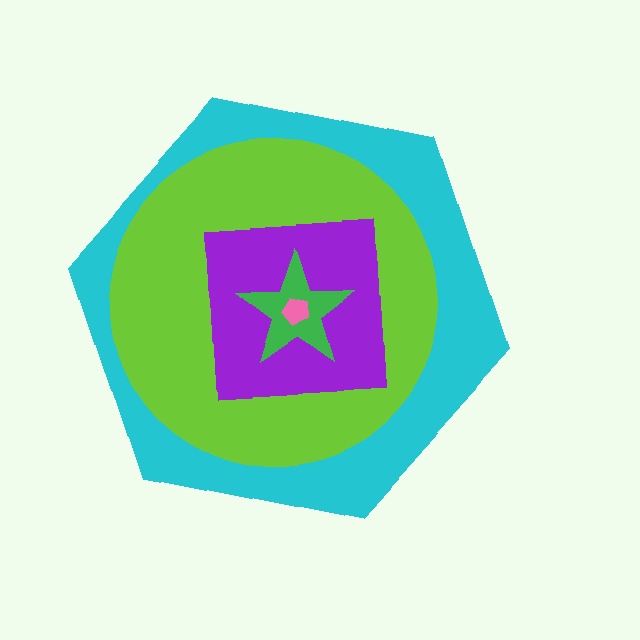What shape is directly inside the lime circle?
The purple square.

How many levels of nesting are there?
5.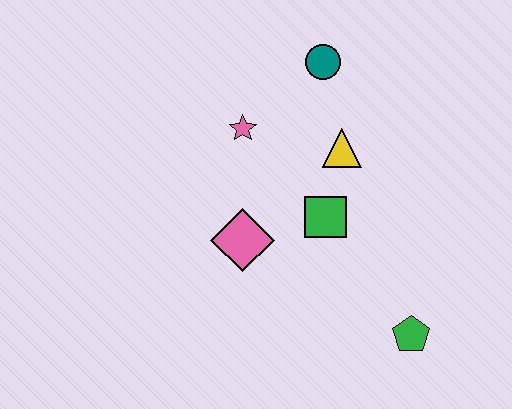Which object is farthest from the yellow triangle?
The green pentagon is farthest from the yellow triangle.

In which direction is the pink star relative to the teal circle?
The pink star is to the left of the teal circle.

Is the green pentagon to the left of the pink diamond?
No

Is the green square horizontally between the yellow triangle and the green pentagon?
No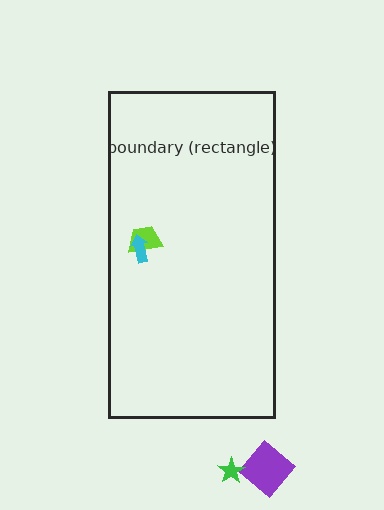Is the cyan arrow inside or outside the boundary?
Inside.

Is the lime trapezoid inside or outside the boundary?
Inside.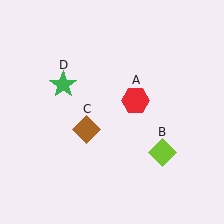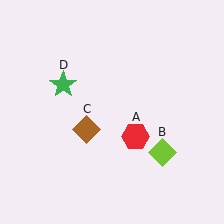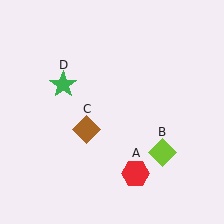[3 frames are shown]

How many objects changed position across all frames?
1 object changed position: red hexagon (object A).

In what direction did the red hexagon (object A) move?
The red hexagon (object A) moved down.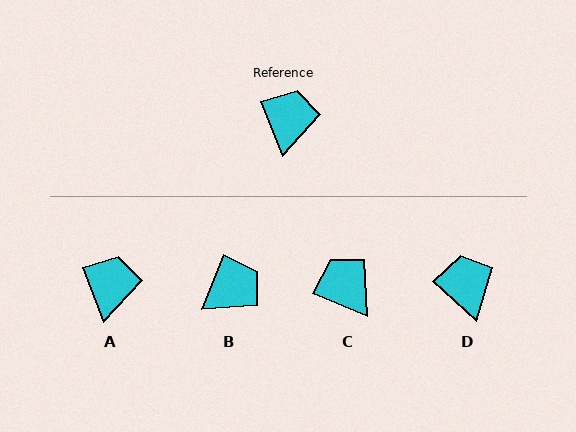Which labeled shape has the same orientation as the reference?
A.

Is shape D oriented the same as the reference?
No, it is off by about 26 degrees.